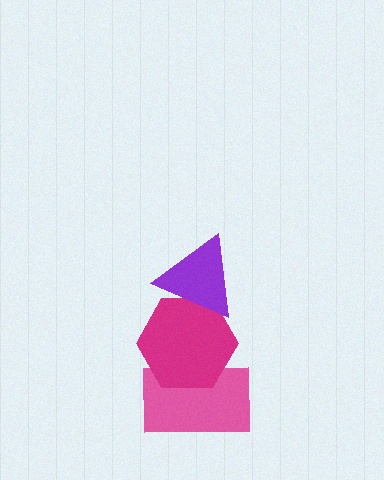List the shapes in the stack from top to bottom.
From top to bottom: the purple triangle, the magenta hexagon, the pink rectangle.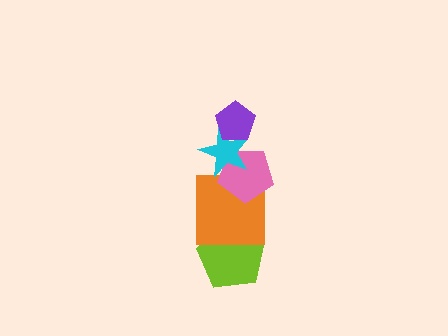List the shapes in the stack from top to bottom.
From top to bottom: the purple pentagon, the cyan star, the pink pentagon, the orange square, the lime pentagon.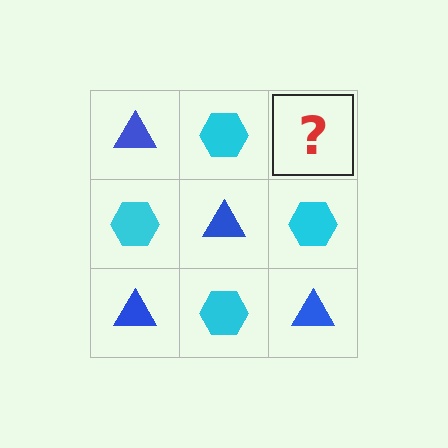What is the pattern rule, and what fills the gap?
The rule is that it alternates blue triangle and cyan hexagon in a checkerboard pattern. The gap should be filled with a blue triangle.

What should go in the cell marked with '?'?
The missing cell should contain a blue triangle.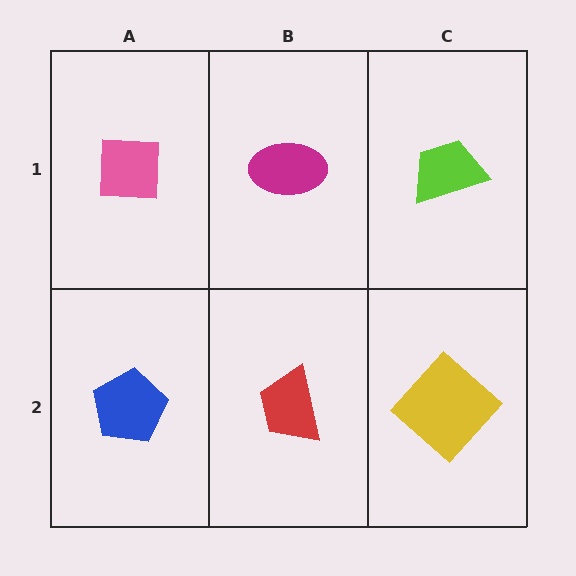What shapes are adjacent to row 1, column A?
A blue pentagon (row 2, column A), a magenta ellipse (row 1, column B).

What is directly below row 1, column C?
A yellow diamond.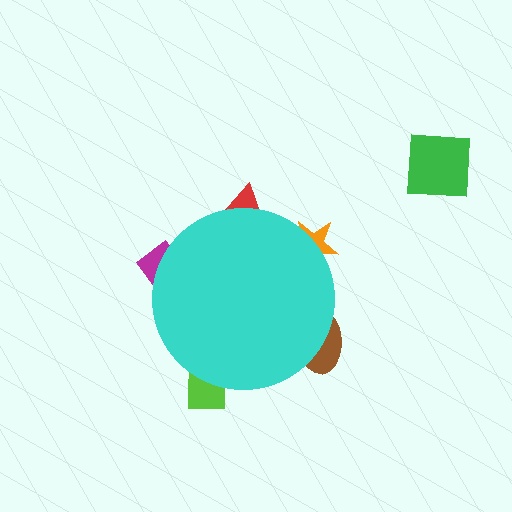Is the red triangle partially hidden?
Yes, the red triangle is partially hidden behind the cyan circle.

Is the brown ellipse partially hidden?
Yes, the brown ellipse is partially hidden behind the cyan circle.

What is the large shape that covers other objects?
A cyan circle.